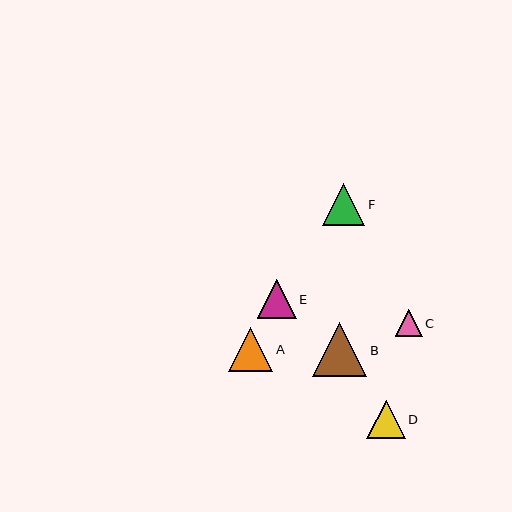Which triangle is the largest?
Triangle B is the largest with a size of approximately 54 pixels.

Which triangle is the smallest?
Triangle C is the smallest with a size of approximately 27 pixels.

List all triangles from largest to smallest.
From largest to smallest: B, A, F, E, D, C.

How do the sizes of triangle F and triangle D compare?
Triangle F and triangle D are approximately the same size.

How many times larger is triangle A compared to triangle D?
Triangle A is approximately 1.1 times the size of triangle D.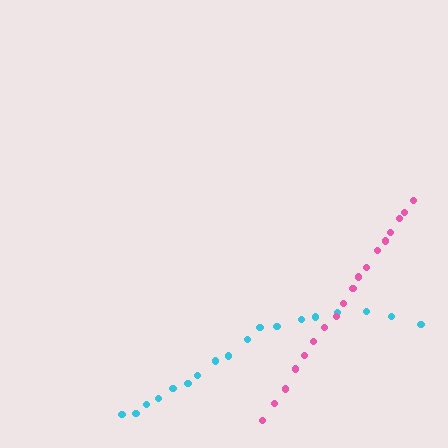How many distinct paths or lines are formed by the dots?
There are 2 distinct paths.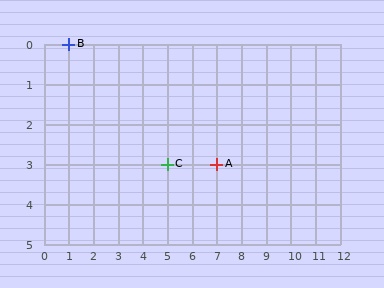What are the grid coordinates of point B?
Point B is at grid coordinates (1, 0).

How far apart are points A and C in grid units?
Points A and C are 2 columns apart.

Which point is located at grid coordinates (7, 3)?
Point A is at (7, 3).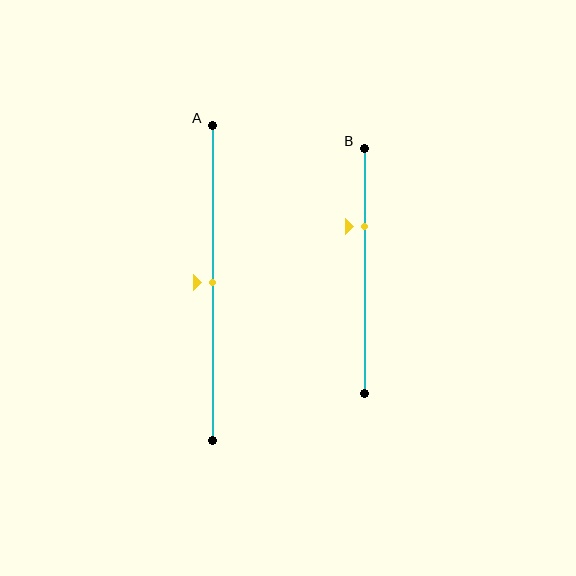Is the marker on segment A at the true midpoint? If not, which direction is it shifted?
Yes, the marker on segment A is at the true midpoint.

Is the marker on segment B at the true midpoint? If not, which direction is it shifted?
No, the marker on segment B is shifted upward by about 18% of the segment length.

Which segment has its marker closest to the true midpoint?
Segment A has its marker closest to the true midpoint.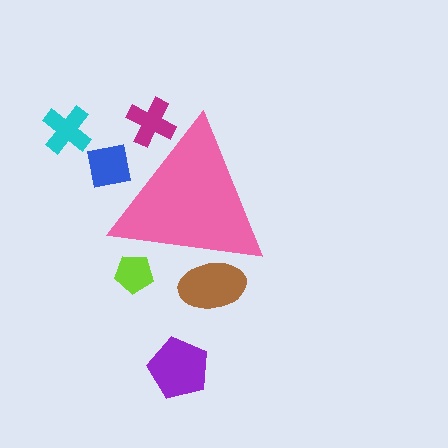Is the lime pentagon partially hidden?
Yes, the lime pentagon is partially hidden behind the pink triangle.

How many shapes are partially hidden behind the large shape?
4 shapes are partially hidden.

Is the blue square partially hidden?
Yes, the blue square is partially hidden behind the pink triangle.